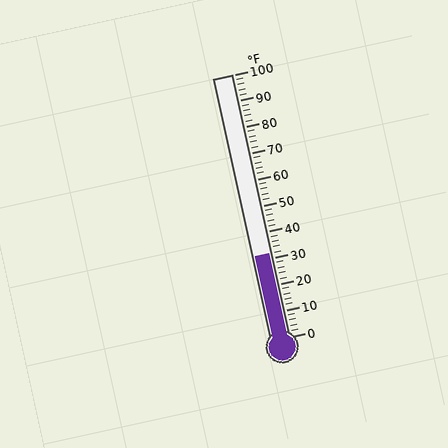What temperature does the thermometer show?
The thermometer shows approximately 32°F.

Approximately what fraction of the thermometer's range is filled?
The thermometer is filled to approximately 30% of its range.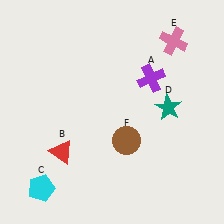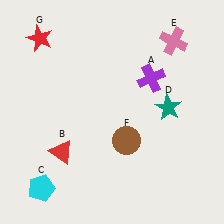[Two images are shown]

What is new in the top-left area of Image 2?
A red star (G) was added in the top-left area of Image 2.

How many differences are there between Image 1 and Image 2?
There is 1 difference between the two images.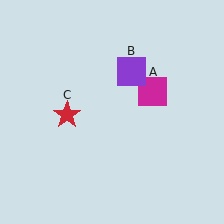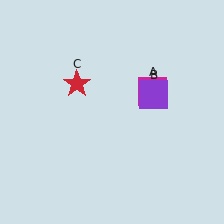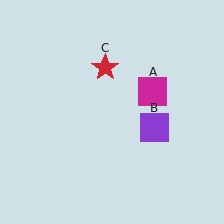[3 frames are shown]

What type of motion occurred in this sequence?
The purple square (object B), red star (object C) rotated clockwise around the center of the scene.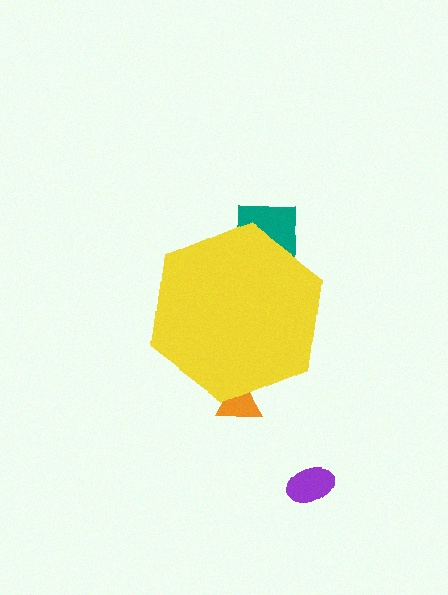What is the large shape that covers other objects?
A yellow hexagon.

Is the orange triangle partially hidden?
Yes, the orange triangle is partially hidden behind the yellow hexagon.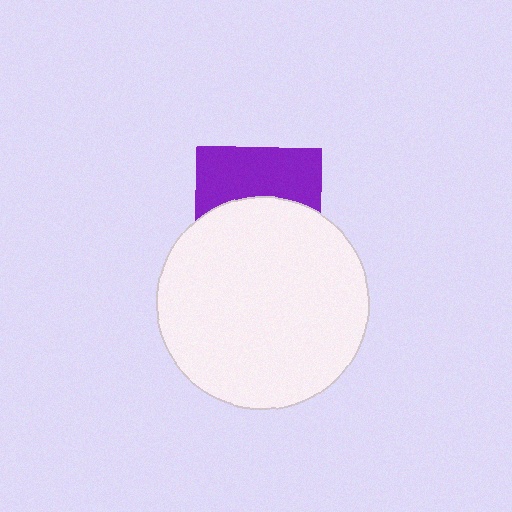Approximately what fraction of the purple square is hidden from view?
Roughly 56% of the purple square is hidden behind the white circle.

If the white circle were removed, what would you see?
You would see the complete purple square.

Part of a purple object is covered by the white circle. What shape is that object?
It is a square.